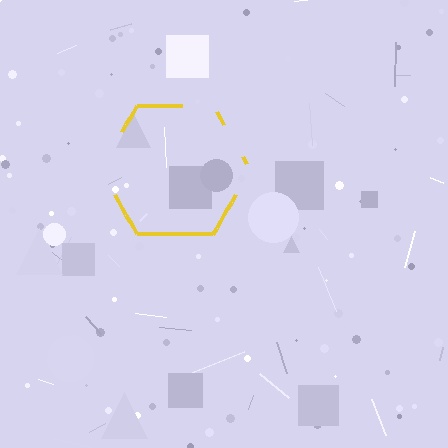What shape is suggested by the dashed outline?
The dashed outline suggests a hexagon.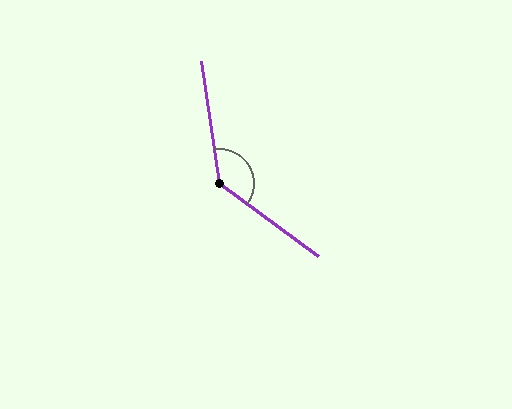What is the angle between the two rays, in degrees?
Approximately 135 degrees.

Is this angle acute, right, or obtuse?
It is obtuse.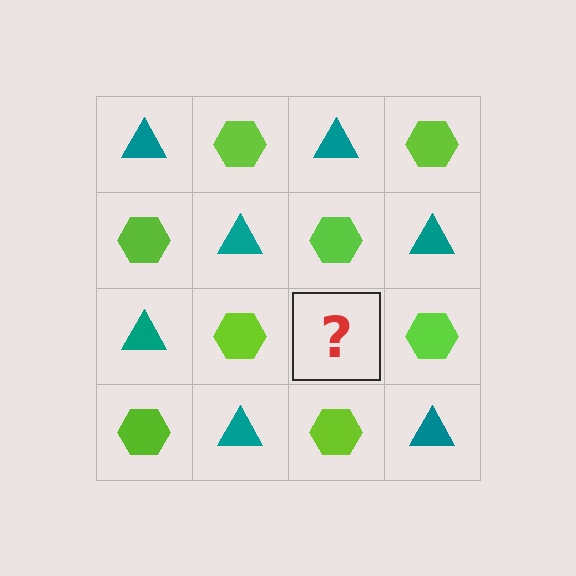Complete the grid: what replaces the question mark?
The question mark should be replaced with a teal triangle.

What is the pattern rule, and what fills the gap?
The rule is that it alternates teal triangle and lime hexagon in a checkerboard pattern. The gap should be filled with a teal triangle.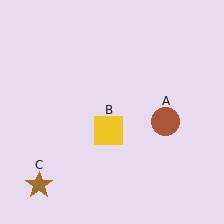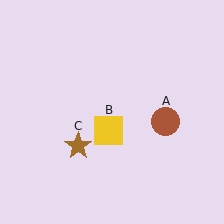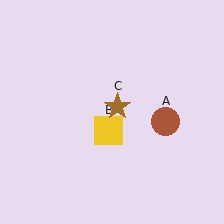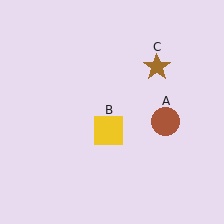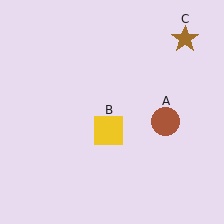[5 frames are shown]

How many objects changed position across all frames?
1 object changed position: brown star (object C).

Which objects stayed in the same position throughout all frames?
Brown circle (object A) and yellow square (object B) remained stationary.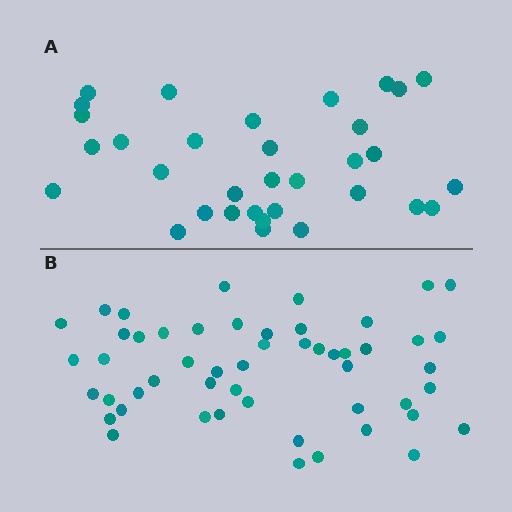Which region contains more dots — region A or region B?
Region B (the bottom region) has more dots.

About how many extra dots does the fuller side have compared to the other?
Region B has approximately 20 more dots than region A.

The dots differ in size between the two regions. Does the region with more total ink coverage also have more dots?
No. Region A has more total ink coverage because its dots are larger, but region B actually contains more individual dots. Total area can be misleading — the number of items is what matters here.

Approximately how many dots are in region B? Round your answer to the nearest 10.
About 50 dots. (The exact count is 52, which rounds to 50.)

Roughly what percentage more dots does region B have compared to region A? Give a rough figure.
About 60% more.